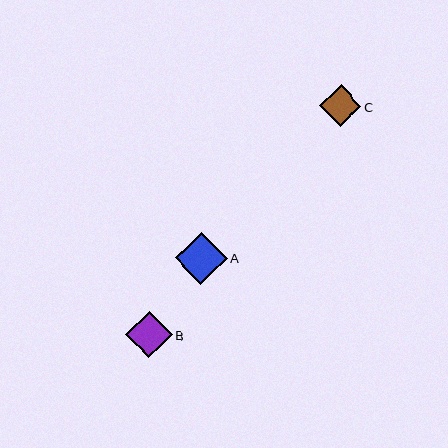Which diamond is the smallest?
Diamond C is the smallest with a size of approximately 42 pixels.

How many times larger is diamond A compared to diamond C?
Diamond A is approximately 1.2 times the size of diamond C.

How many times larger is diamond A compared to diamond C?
Diamond A is approximately 1.2 times the size of diamond C.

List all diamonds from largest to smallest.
From largest to smallest: A, B, C.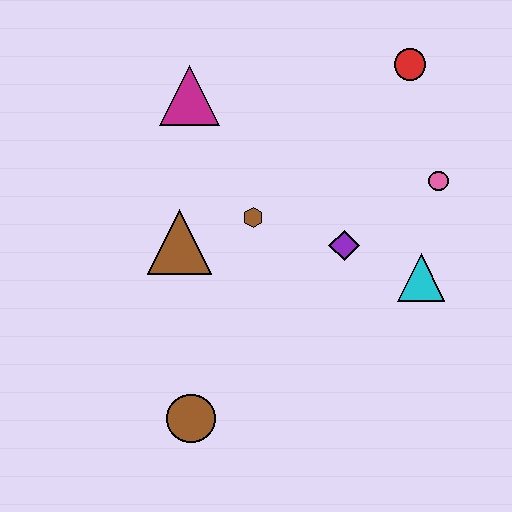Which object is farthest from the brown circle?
The red circle is farthest from the brown circle.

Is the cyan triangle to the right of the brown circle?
Yes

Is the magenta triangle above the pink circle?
Yes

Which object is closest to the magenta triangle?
The brown hexagon is closest to the magenta triangle.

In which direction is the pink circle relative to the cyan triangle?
The pink circle is above the cyan triangle.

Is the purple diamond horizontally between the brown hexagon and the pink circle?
Yes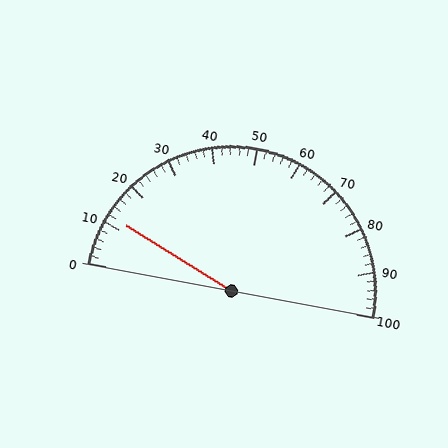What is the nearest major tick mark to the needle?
The nearest major tick mark is 10.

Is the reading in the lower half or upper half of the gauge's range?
The reading is in the lower half of the range (0 to 100).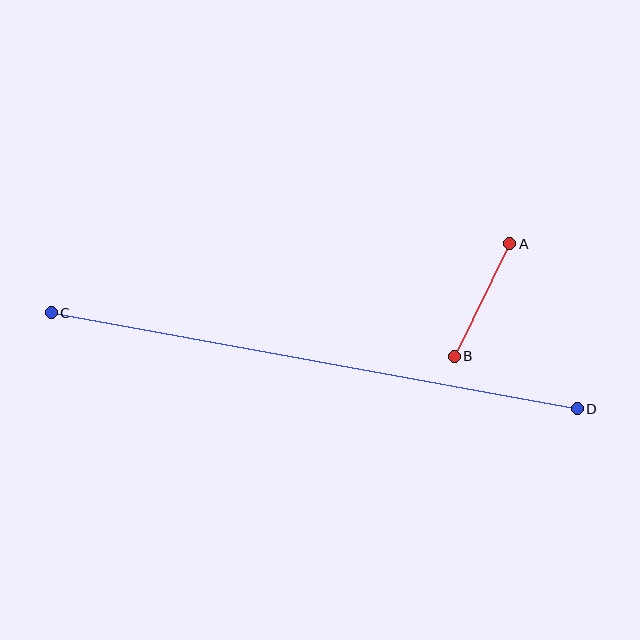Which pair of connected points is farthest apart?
Points C and D are farthest apart.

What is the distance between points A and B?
The distance is approximately 125 pixels.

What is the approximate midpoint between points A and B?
The midpoint is at approximately (482, 300) pixels.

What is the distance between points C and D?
The distance is approximately 535 pixels.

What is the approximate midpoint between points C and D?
The midpoint is at approximately (314, 361) pixels.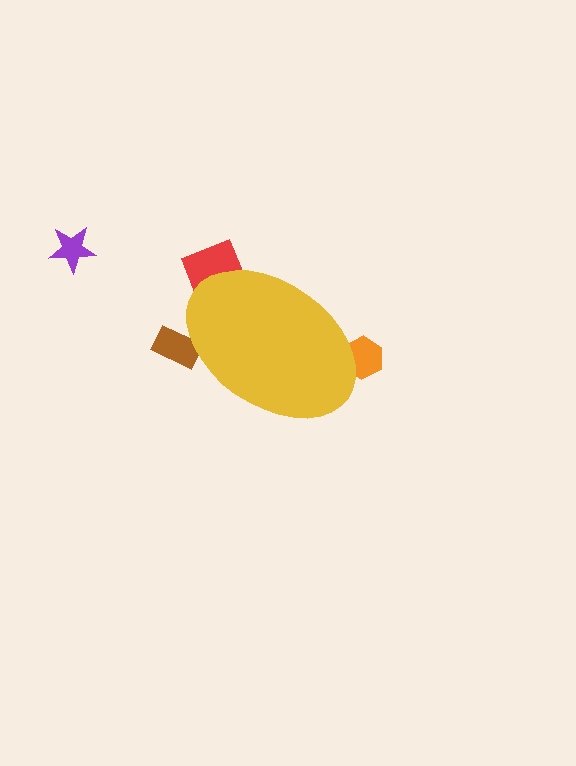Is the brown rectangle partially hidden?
Yes, the brown rectangle is partially hidden behind the yellow ellipse.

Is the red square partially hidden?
Yes, the red square is partially hidden behind the yellow ellipse.